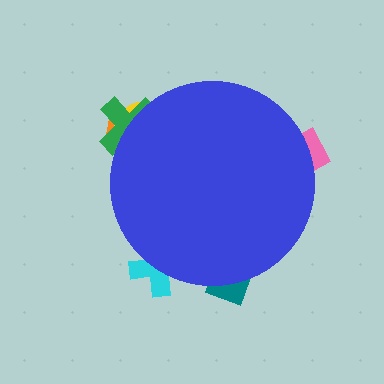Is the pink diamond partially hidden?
Yes, the pink diamond is partially hidden behind the blue circle.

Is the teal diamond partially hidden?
Yes, the teal diamond is partially hidden behind the blue circle.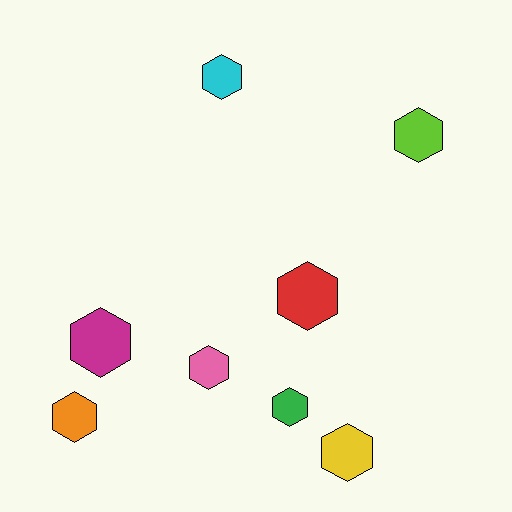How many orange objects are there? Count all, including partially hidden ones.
There is 1 orange object.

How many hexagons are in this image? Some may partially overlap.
There are 8 hexagons.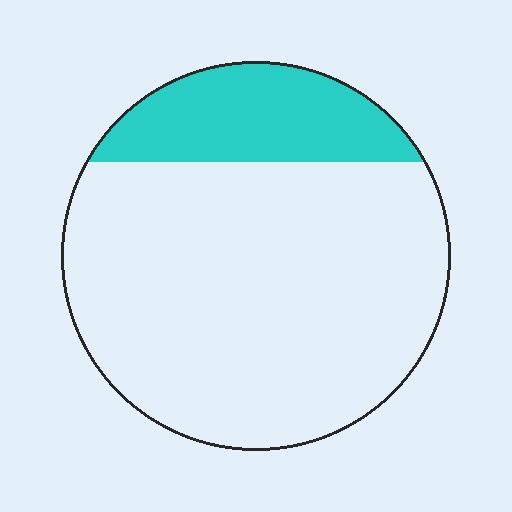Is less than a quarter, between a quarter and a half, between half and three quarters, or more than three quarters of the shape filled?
Less than a quarter.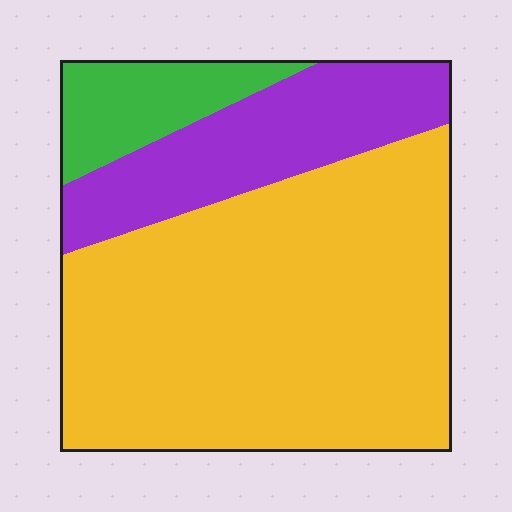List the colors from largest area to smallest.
From largest to smallest: yellow, purple, green.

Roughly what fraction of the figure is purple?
Purple takes up about one fifth (1/5) of the figure.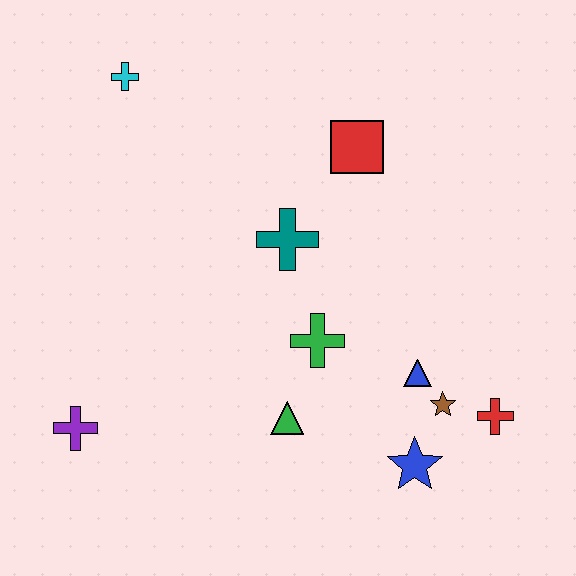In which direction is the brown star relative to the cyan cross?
The brown star is below the cyan cross.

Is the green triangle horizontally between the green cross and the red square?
No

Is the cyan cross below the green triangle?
No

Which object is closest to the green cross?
The green triangle is closest to the green cross.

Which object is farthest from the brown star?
The cyan cross is farthest from the brown star.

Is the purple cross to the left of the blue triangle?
Yes